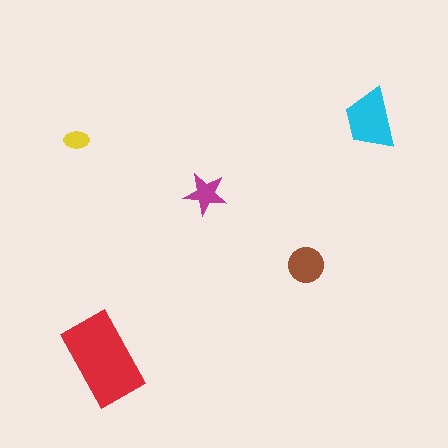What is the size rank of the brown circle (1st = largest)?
3rd.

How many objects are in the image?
There are 5 objects in the image.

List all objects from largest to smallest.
The red rectangle, the cyan trapezoid, the brown circle, the magenta star, the yellow ellipse.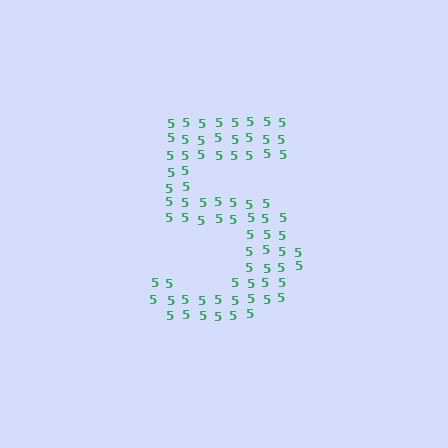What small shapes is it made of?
It is made of small digit 5's.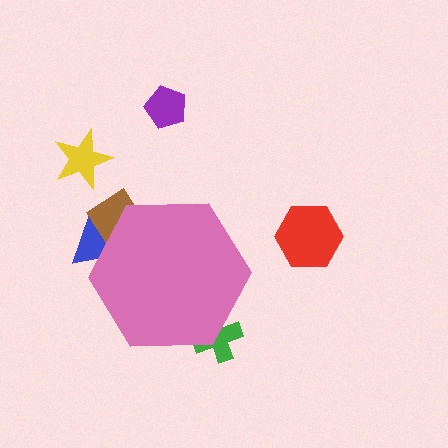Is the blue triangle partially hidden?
Yes, the blue triangle is partially hidden behind the pink hexagon.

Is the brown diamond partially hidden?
Yes, the brown diamond is partially hidden behind the pink hexagon.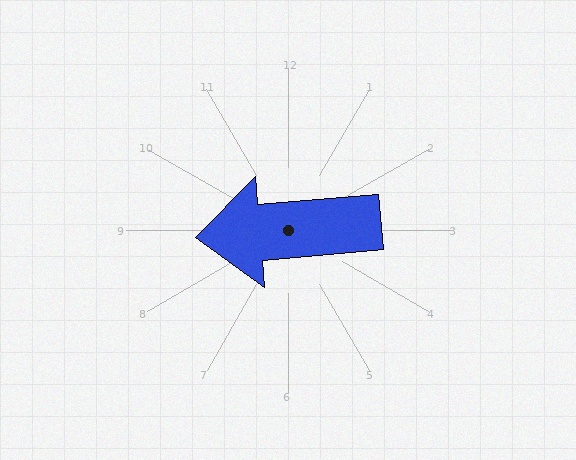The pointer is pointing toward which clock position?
Roughly 9 o'clock.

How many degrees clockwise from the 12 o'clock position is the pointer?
Approximately 265 degrees.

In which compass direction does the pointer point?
West.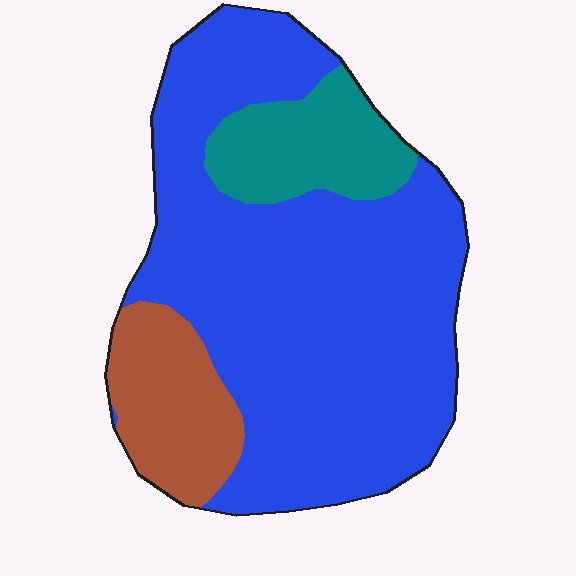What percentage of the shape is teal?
Teal takes up about one eighth (1/8) of the shape.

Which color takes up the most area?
Blue, at roughly 70%.